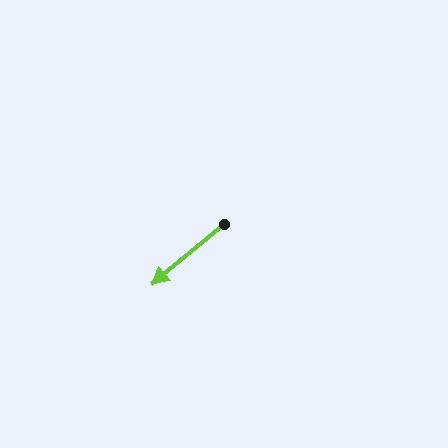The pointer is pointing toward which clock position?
Roughly 8 o'clock.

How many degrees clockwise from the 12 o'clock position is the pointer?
Approximately 230 degrees.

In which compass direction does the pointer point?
Southwest.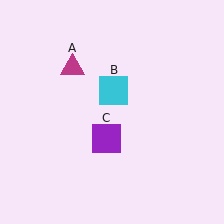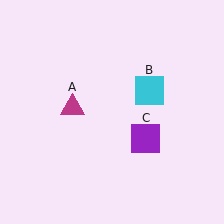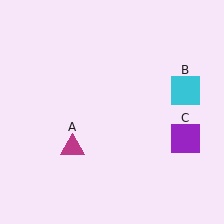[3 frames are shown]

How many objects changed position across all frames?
3 objects changed position: magenta triangle (object A), cyan square (object B), purple square (object C).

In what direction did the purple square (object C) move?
The purple square (object C) moved right.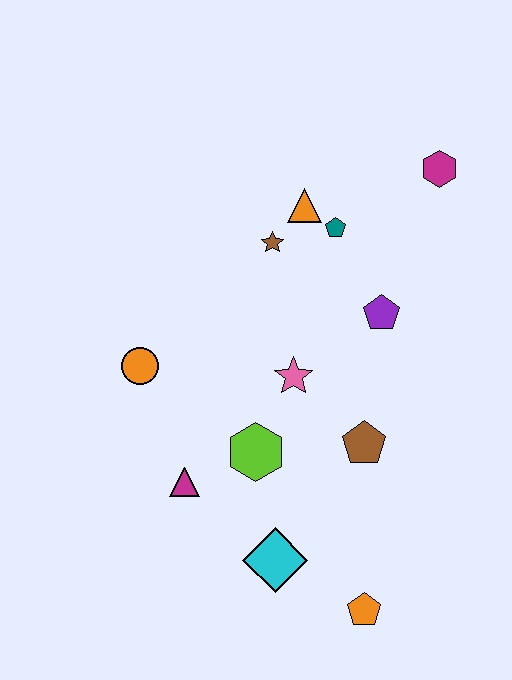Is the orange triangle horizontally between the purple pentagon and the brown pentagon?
No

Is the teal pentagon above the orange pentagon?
Yes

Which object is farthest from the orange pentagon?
The magenta hexagon is farthest from the orange pentagon.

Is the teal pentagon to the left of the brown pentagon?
Yes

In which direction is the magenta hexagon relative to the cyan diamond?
The magenta hexagon is above the cyan diamond.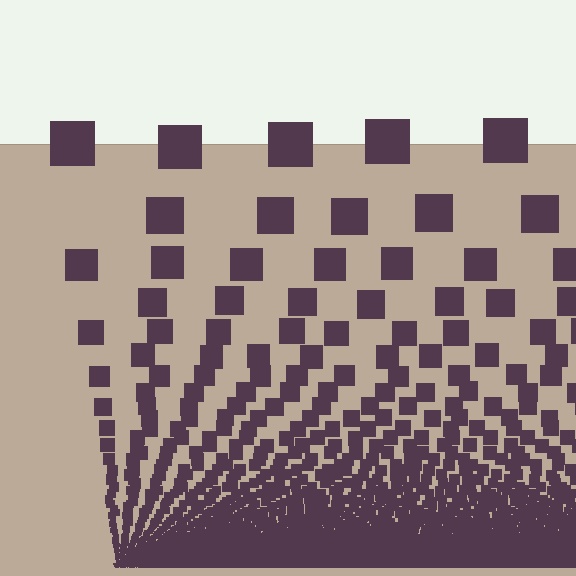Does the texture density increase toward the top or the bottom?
Density increases toward the bottom.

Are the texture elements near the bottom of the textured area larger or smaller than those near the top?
Smaller. The gradient is inverted — elements near the bottom are smaller and denser.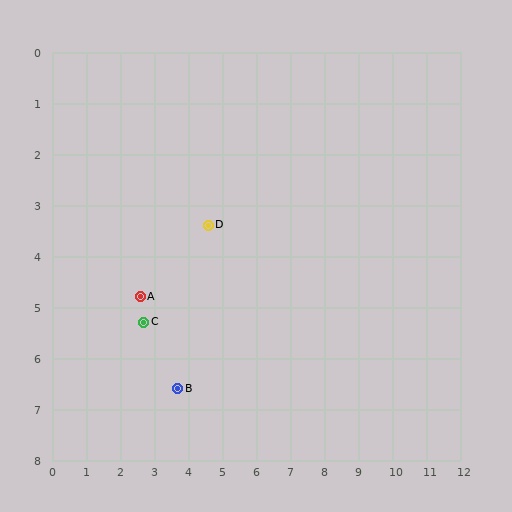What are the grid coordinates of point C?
Point C is at approximately (2.7, 5.3).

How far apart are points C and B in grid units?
Points C and B are about 1.6 grid units apart.